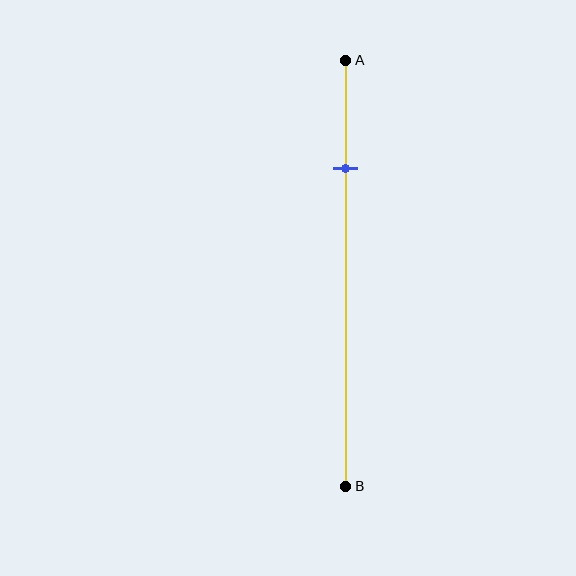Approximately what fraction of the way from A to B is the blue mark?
The blue mark is approximately 25% of the way from A to B.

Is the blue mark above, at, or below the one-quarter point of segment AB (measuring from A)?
The blue mark is approximately at the one-quarter point of segment AB.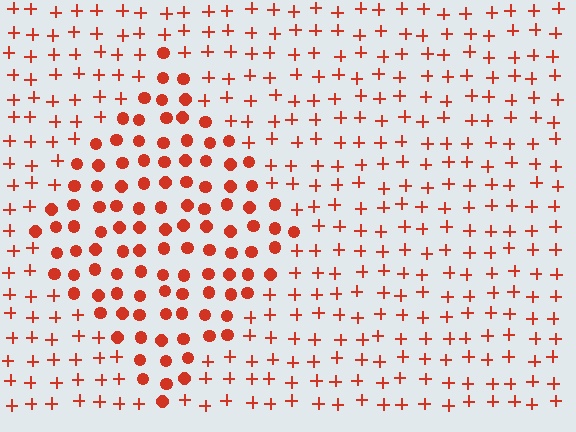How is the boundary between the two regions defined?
The boundary is defined by a change in element shape: circles inside vs. plus signs outside. All elements share the same color and spacing.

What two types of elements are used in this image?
The image uses circles inside the diamond region and plus signs outside it.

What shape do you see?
I see a diamond.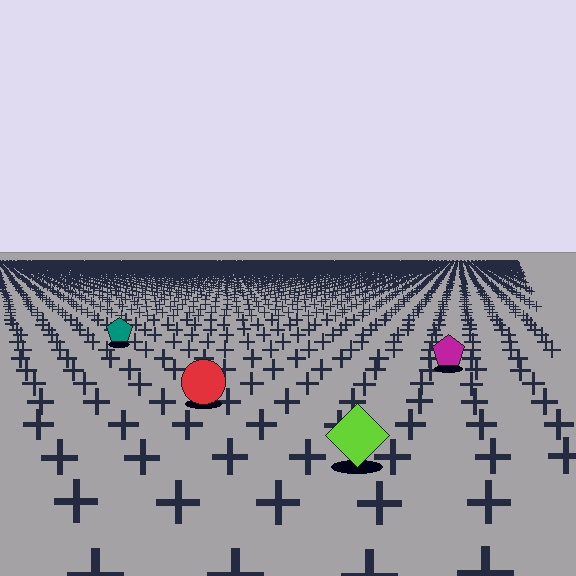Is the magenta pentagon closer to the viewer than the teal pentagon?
Yes. The magenta pentagon is closer — you can tell from the texture gradient: the ground texture is coarser near it.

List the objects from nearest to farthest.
From nearest to farthest: the lime diamond, the red circle, the magenta pentagon, the teal pentagon.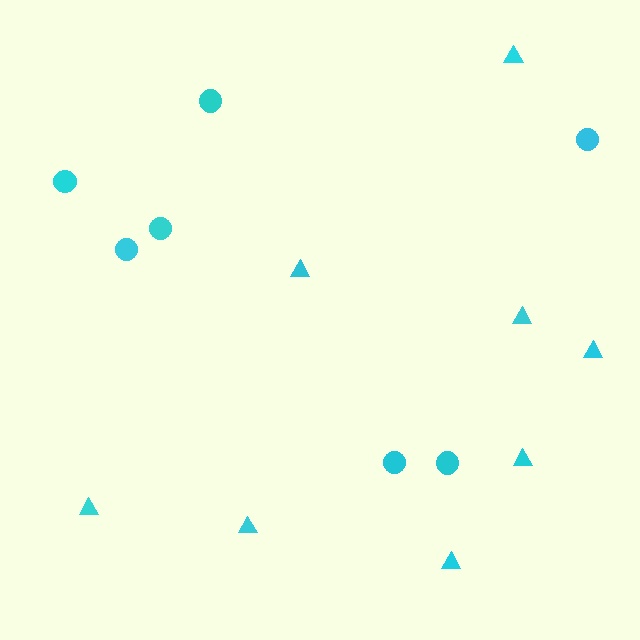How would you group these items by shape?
There are 2 groups: one group of triangles (8) and one group of circles (7).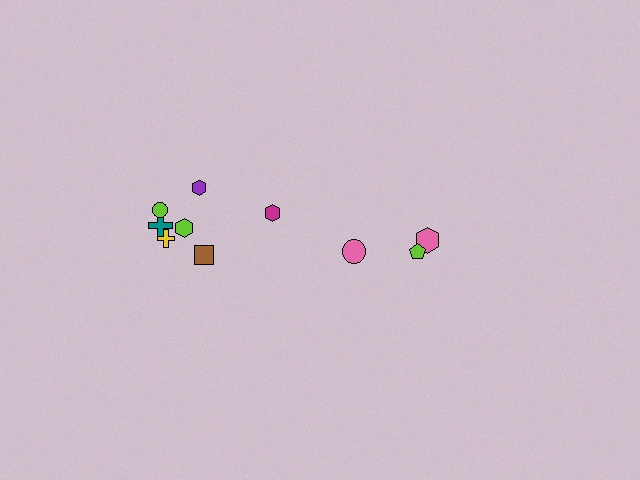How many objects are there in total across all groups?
There are 10 objects.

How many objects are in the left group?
There are 7 objects.